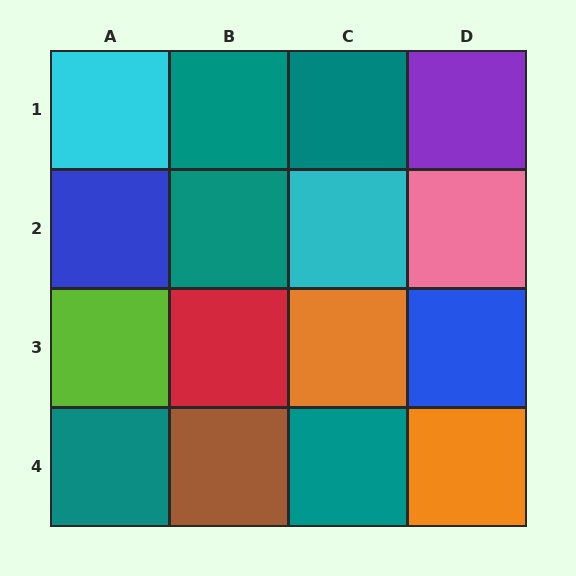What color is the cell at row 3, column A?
Lime.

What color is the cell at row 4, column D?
Orange.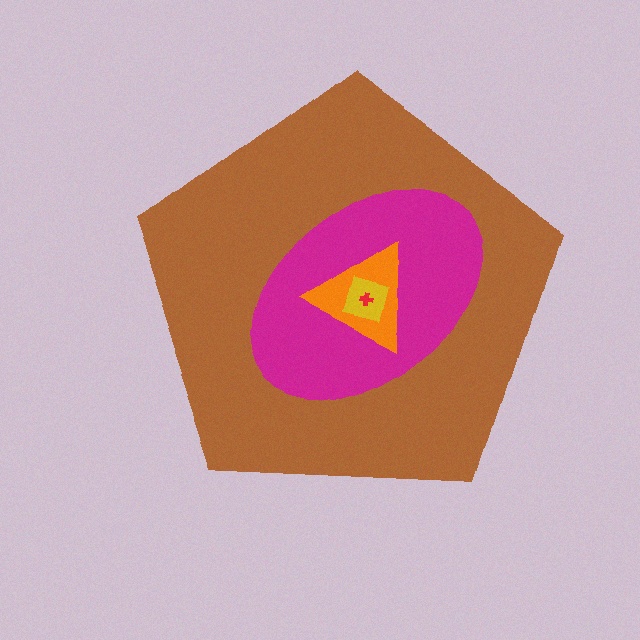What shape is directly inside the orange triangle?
The yellow diamond.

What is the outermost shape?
The brown pentagon.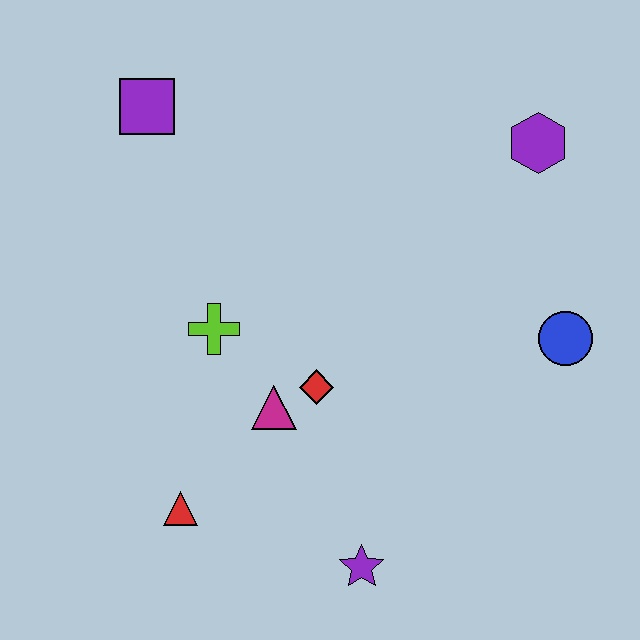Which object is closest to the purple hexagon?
The blue circle is closest to the purple hexagon.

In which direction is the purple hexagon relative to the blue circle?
The purple hexagon is above the blue circle.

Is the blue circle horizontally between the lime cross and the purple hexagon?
No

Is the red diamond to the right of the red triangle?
Yes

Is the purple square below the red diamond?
No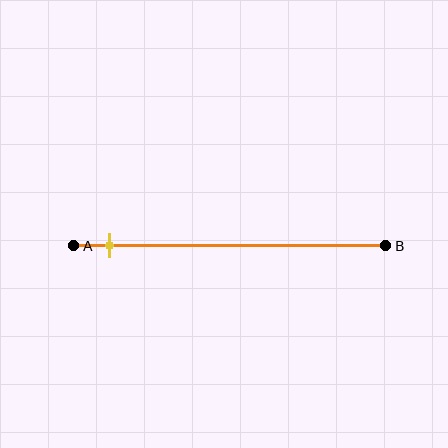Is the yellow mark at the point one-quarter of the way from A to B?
No, the mark is at about 10% from A, not at the 25% one-quarter point.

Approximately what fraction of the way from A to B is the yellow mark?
The yellow mark is approximately 10% of the way from A to B.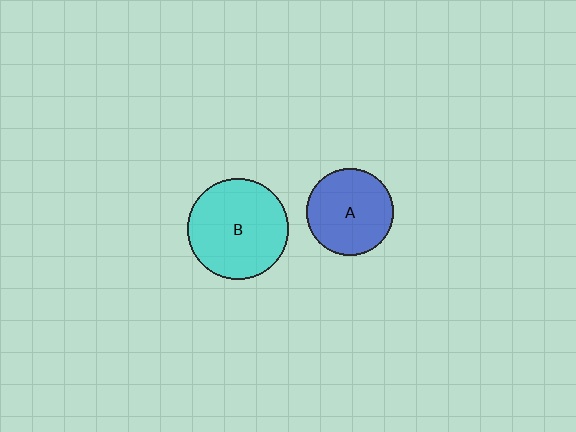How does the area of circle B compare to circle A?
Approximately 1.4 times.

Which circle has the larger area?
Circle B (cyan).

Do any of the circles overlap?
No, none of the circles overlap.